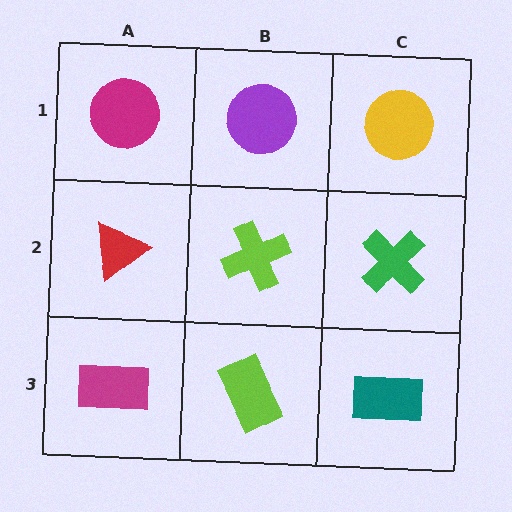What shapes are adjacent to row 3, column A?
A red triangle (row 2, column A), a lime rectangle (row 3, column B).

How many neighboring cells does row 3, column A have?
2.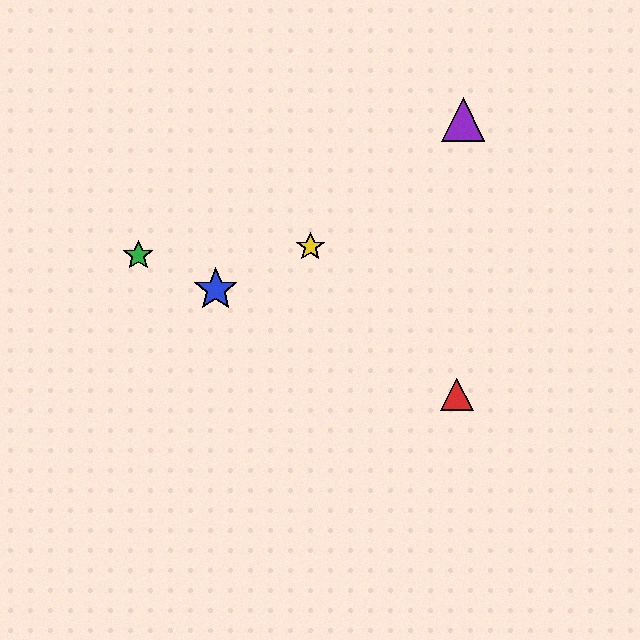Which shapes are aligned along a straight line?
The red triangle, the blue star, the green star are aligned along a straight line.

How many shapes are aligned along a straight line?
3 shapes (the red triangle, the blue star, the green star) are aligned along a straight line.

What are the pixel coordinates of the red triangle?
The red triangle is at (457, 394).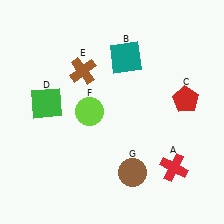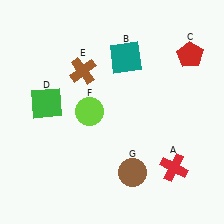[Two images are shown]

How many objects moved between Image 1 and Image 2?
1 object moved between the two images.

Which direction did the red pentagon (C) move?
The red pentagon (C) moved up.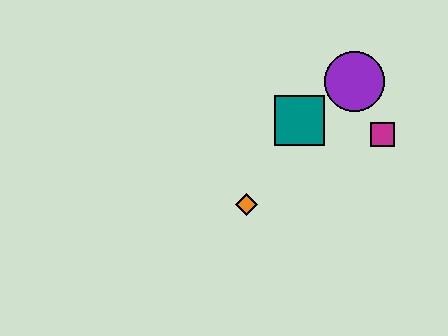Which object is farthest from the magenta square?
The orange diamond is farthest from the magenta square.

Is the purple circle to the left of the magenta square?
Yes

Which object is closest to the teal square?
The purple circle is closest to the teal square.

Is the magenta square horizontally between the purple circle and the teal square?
No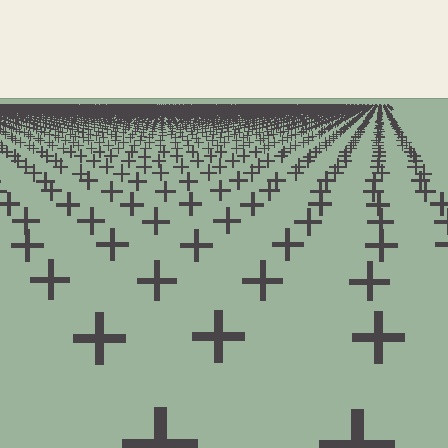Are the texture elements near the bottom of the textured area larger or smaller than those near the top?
Larger. Near the bottom, elements are closer to the viewer and appear at a bigger on-screen size.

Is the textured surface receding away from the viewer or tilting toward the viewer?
The surface is receding away from the viewer. Texture elements get smaller and denser toward the top.